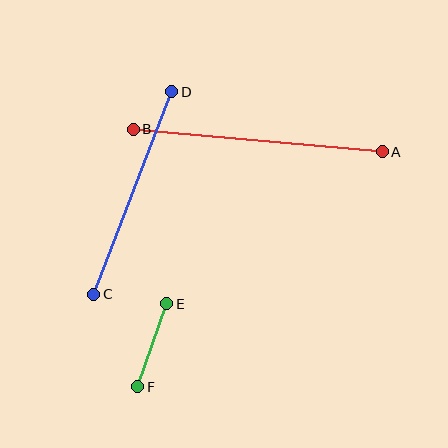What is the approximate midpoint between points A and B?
The midpoint is at approximately (258, 141) pixels.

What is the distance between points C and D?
The distance is approximately 217 pixels.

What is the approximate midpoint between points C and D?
The midpoint is at approximately (133, 193) pixels.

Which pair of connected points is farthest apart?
Points A and B are farthest apart.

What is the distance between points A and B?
The distance is approximately 250 pixels.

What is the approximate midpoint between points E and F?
The midpoint is at approximately (152, 345) pixels.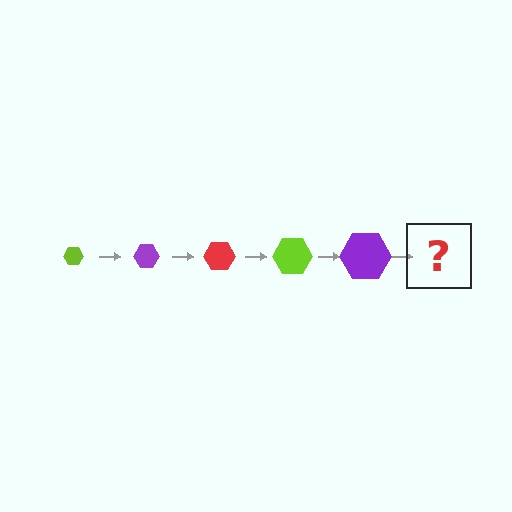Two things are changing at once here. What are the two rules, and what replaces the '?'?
The two rules are that the hexagon grows larger each step and the color cycles through lime, purple, and red. The '?' should be a red hexagon, larger than the previous one.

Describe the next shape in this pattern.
It should be a red hexagon, larger than the previous one.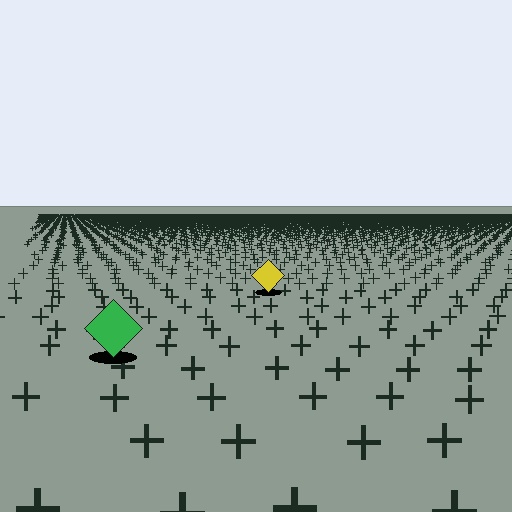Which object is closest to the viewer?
The green diamond is closest. The texture marks near it are larger and more spread out.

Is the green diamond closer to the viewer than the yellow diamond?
Yes. The green diamond is closer — you can tell from the texture gradient: the ground texture is coarser near it.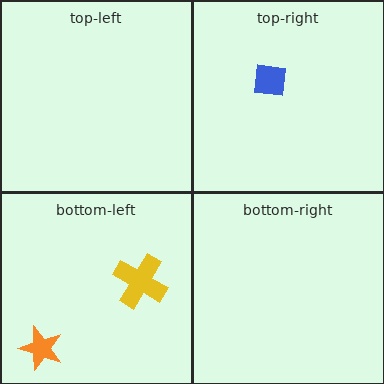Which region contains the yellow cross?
The bottom-left region.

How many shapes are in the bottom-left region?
2.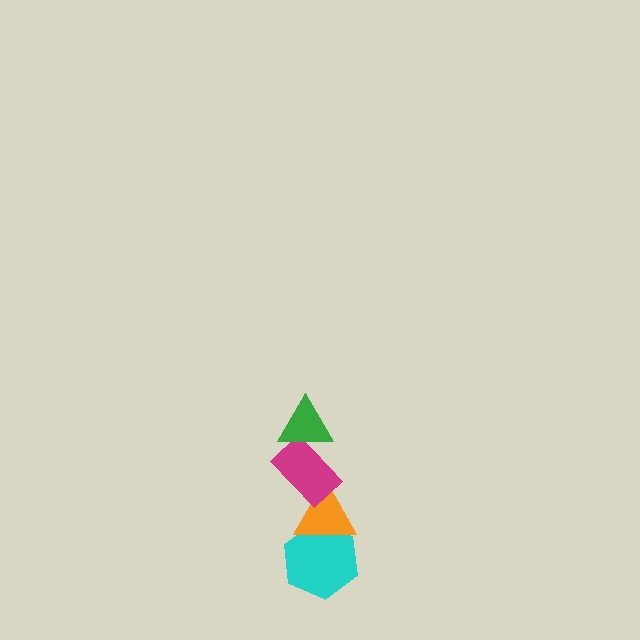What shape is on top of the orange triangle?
The magenta rectangle is on top of the orange triangle.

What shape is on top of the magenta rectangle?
The green triangle is on top of the magenta rectangle.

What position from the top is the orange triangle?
The orange triangle is 3rd from the top.